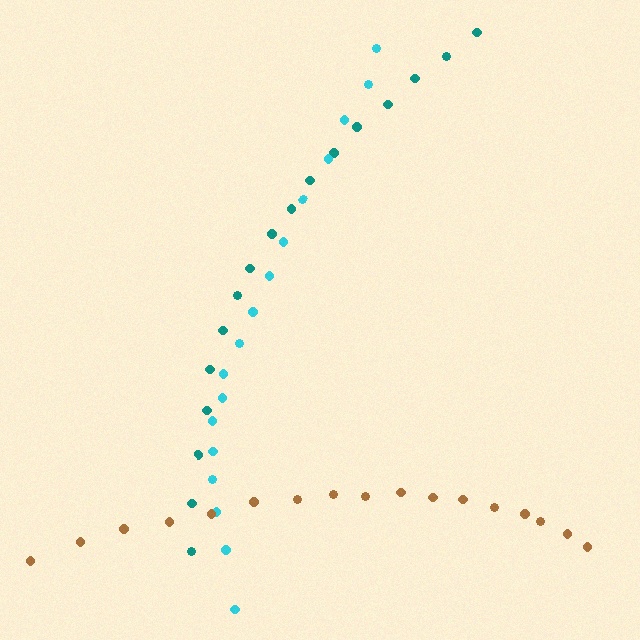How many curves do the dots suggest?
There are 3 distinct paths.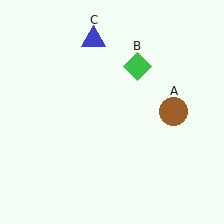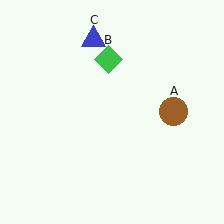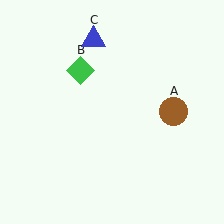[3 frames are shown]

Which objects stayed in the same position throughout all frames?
Brown circle (object A) and blue triangle (object C) remained stationary.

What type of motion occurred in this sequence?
The green diamond (object B) rotated counterclockwise around the center of the scene.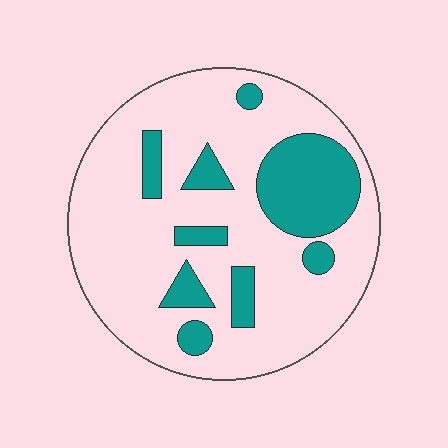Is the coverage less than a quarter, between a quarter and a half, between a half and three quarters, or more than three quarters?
Less than a quarter.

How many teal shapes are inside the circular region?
9.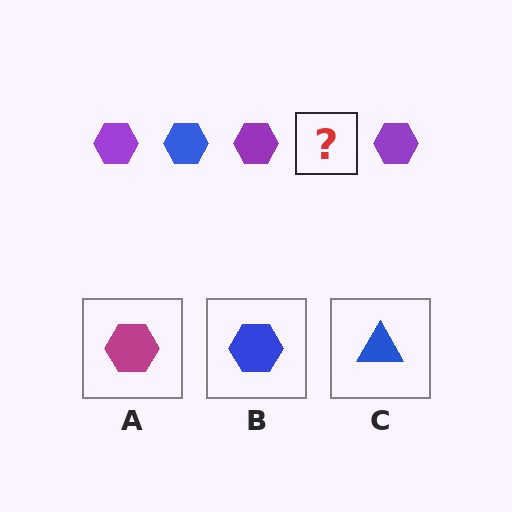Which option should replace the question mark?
Option B.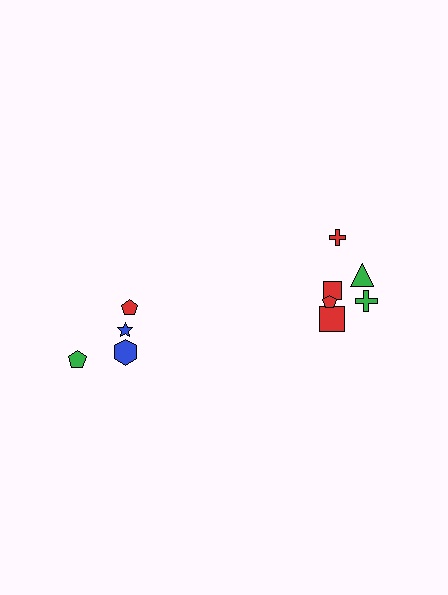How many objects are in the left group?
There are 4 objects.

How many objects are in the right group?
There are 6 objects.